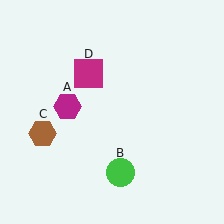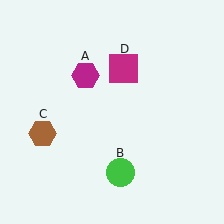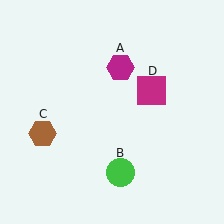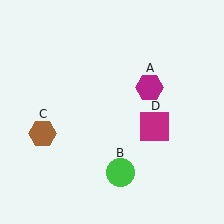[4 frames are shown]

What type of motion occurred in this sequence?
The magenta hexagon (object A), magenta square (object D) rotated clockwise around the center of the scene.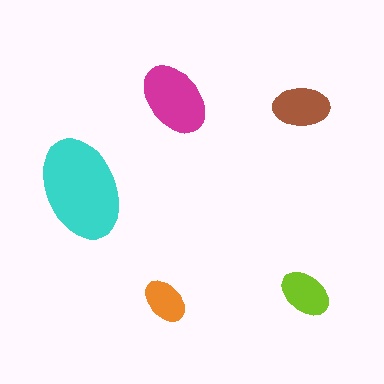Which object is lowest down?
The orange ellipse is bottommost.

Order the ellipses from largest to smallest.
the cyan one, the magenta one, the brown one, the lime one, the orange one.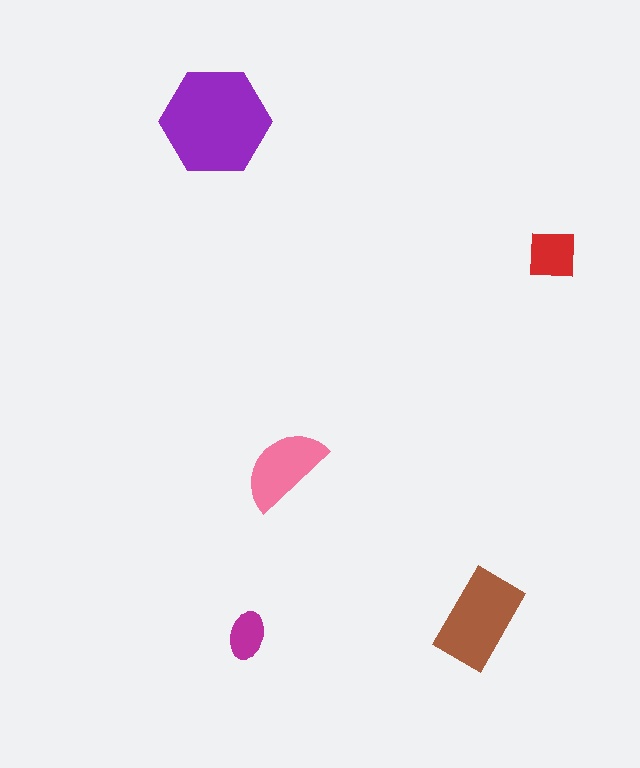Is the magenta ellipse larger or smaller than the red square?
Smaller.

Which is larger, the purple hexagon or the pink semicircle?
The purple hexagon.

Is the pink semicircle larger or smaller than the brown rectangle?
Smaller.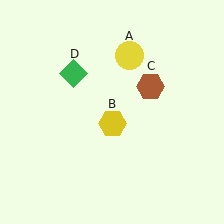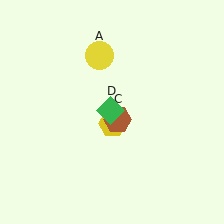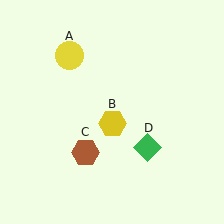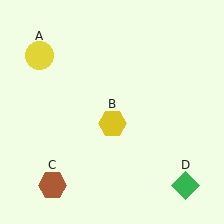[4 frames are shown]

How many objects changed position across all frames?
3 objects changed position: yellow circle (object A), brown hexagon (object C), green diamond (object D).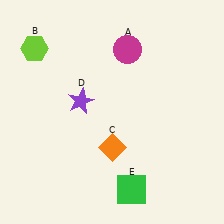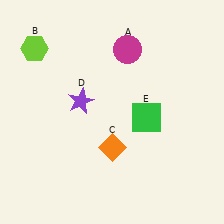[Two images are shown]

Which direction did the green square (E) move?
The green square (E) moved up.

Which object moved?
The green square (E) moved up.